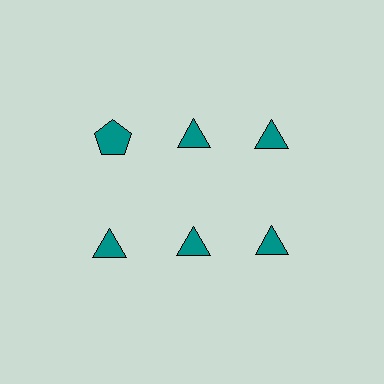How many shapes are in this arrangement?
There are 6 shapes arranged in a grid pattern.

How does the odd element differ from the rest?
It has a different shape: pentagon instead of triangle.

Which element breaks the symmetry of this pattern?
The teal pentagon in the top row, leftmost column breaks the symmetry. All other shapes are teal triangles.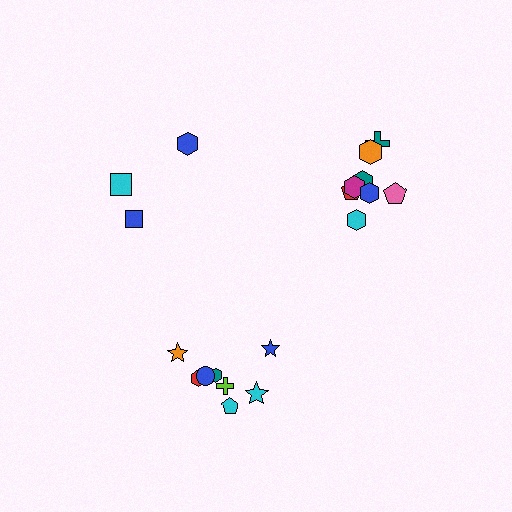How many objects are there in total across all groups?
There are 19 objects.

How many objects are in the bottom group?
There are 8 objects.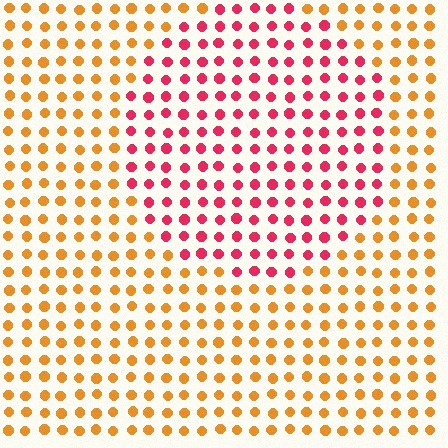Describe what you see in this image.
The image is filled with small orange elements in a uniform arrangement. A circle-shaped region is visible where the elements are tinted to a slightly different hue, forming a subtle color boundary.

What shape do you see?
I see a circle.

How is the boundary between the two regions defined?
The boundary is defined purely by a slight shift in hue (about 50 degrees). Spacing, size, and orientation are identical on both sides.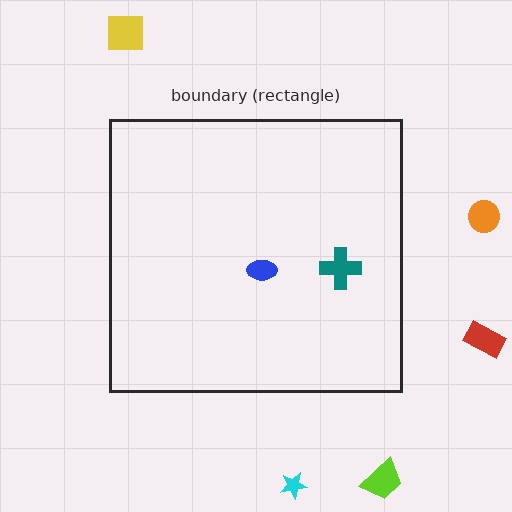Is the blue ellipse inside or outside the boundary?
Inside.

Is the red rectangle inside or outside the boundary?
Outside.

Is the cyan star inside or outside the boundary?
Outside.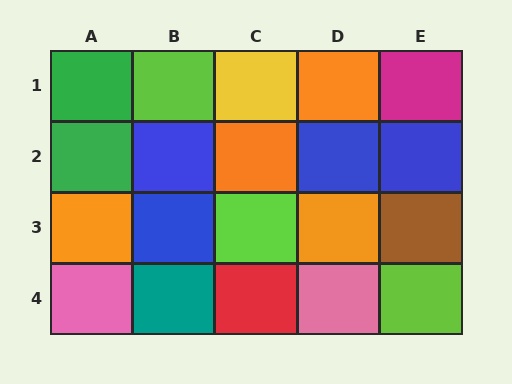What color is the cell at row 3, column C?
Lime.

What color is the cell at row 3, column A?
Orange.